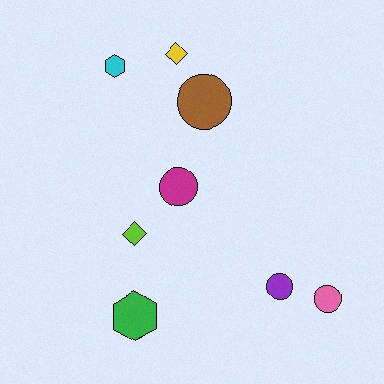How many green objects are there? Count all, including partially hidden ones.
There is 1 green object.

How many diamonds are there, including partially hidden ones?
There are 2 diamonds.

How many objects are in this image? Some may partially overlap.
There are 8 objects.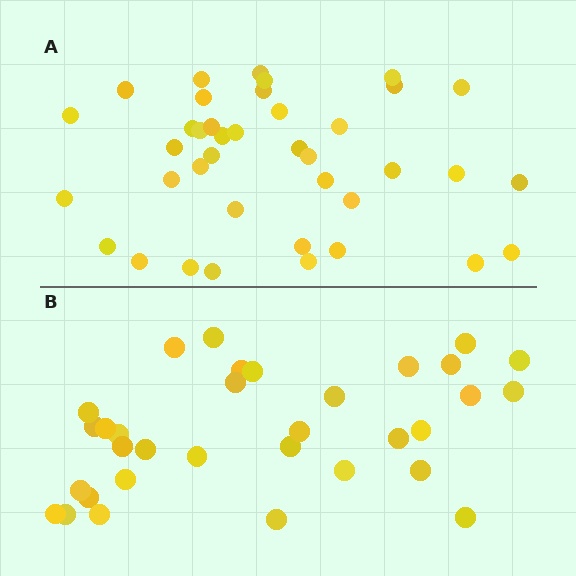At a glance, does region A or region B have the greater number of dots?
Region A (the top region) has more dots.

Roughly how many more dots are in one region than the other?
Region A has about 6 more dots than region B.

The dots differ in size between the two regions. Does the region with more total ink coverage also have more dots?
No. Region B has more total ink coverage because its dots are larger, but region A actually contains more individual dots. Total area can be misleading — the number of items is what matters here.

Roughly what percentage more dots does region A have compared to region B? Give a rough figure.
About 20% more.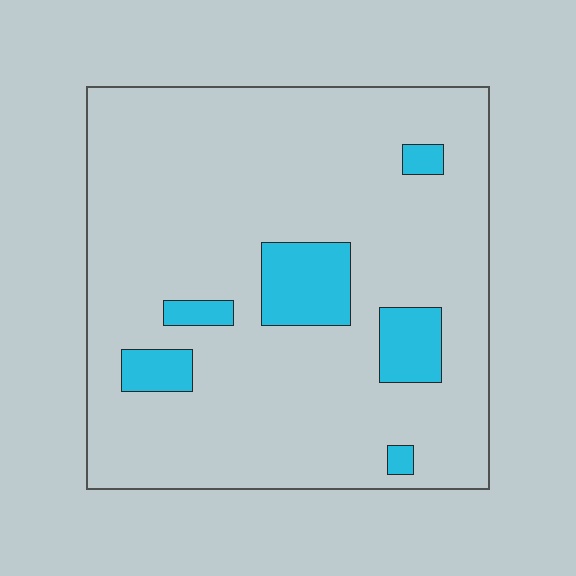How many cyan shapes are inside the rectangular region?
6.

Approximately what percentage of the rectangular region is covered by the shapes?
Approximately 10%.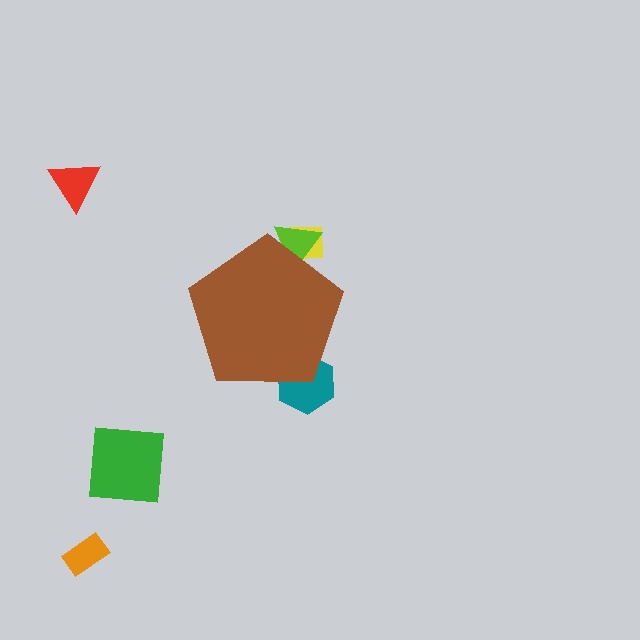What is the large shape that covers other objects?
A brown pentagon.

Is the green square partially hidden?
No, the green square is fully visible.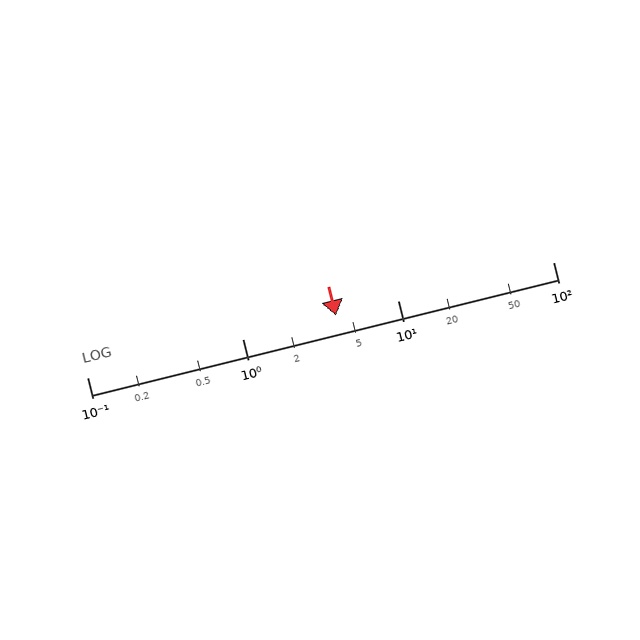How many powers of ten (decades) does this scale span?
The scale spans 3 decades, from 0.1 to 100.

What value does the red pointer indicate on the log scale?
The pointer indicates approximately 4.